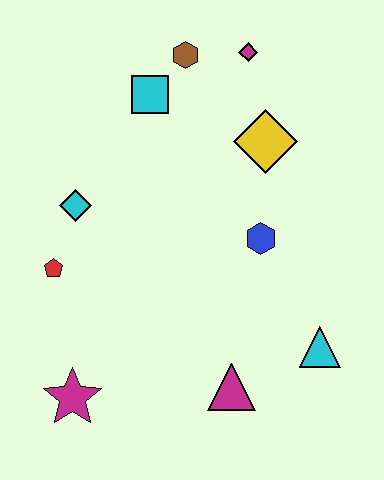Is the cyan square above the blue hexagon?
Yes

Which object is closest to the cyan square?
The brown hexagon is closest to the cyan square.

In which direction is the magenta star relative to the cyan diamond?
The magenta star is below the cyan diamond.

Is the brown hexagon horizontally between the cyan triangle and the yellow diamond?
No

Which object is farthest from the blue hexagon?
The magenta star is farthest from the blue hexagon.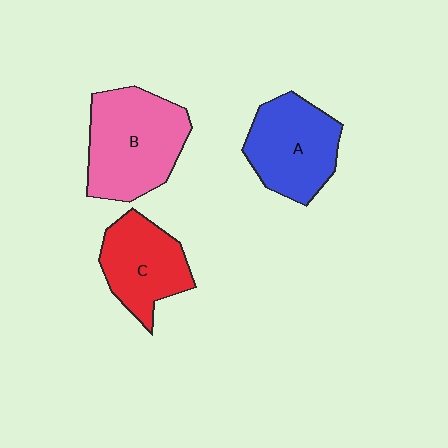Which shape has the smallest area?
Shape C (red).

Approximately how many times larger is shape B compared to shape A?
Approximately 1.2 times.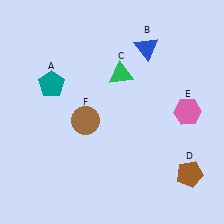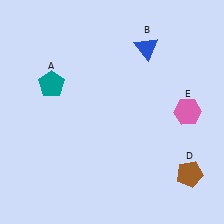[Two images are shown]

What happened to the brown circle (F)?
The brown circle (F) was removed in Image 2. It was in the bottom-left area of Image 1.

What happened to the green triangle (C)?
The green triangle (C) was removed in Image 2. It was in the top-right area of Image 1.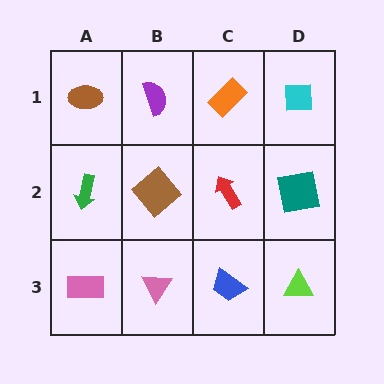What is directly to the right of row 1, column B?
An orange rectangle.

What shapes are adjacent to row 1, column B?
A brown diamond (row 2, column B), a brown ellipse (row 1, column A), an orange rectangle (row 1, column C).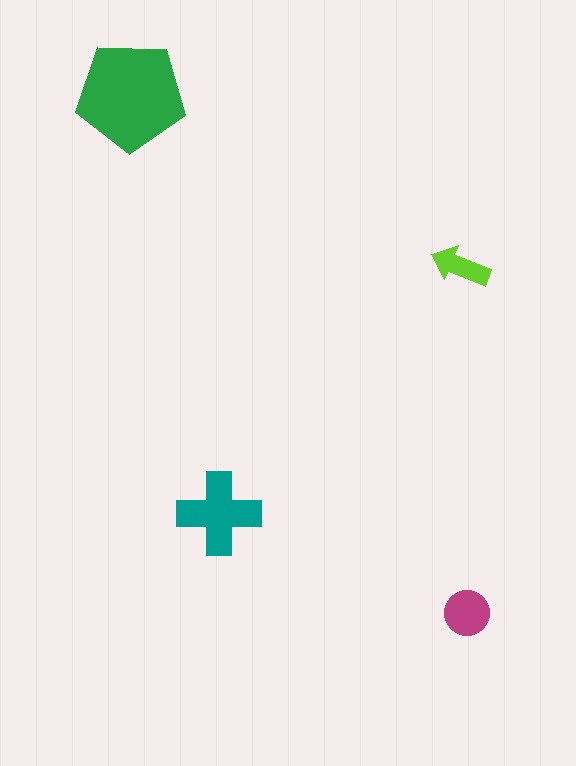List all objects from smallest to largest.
The lime arrow, the magenta circle, the teal cross, the green pentagon.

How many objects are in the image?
There are 4 objects in the image.